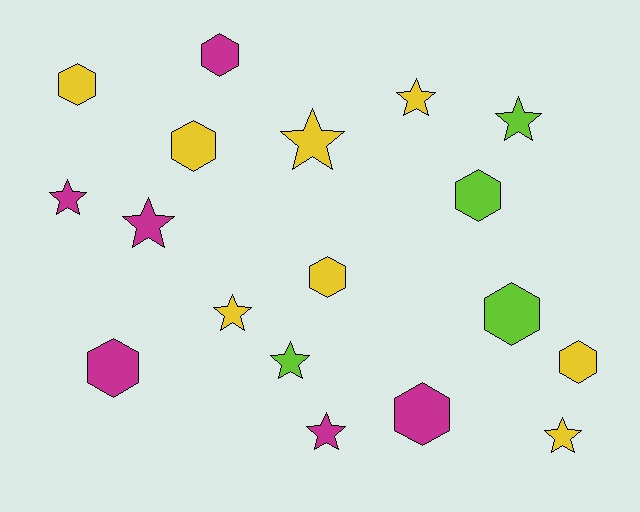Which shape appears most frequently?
Hexagon, with 9 objects.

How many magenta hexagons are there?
There are 3 magenta hexagons.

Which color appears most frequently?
Yellow, with 8 objects.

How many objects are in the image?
There are 18 objects.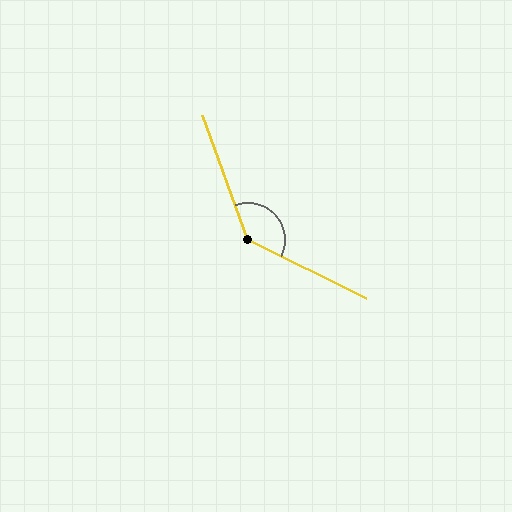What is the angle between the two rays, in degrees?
Approximately 136 degrees.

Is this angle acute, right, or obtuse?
It is obtuse.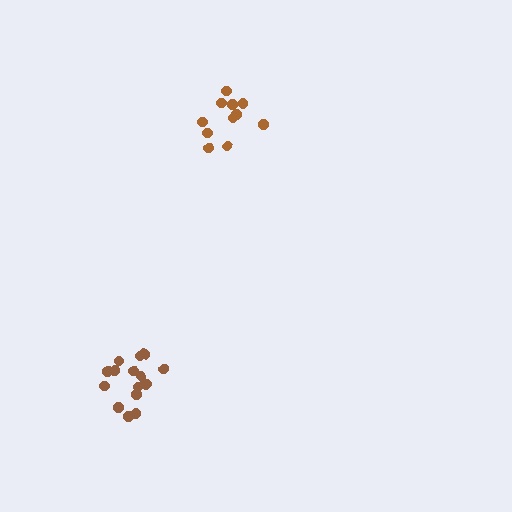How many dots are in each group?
Group 1: 11 dots, Group 2: 17 dots (28 total).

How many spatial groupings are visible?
There are 2 spatial groupings.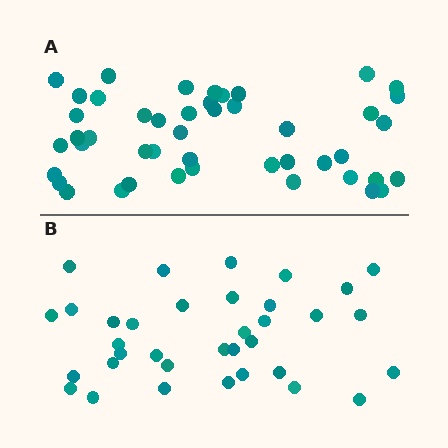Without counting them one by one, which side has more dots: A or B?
Region A (the top region) has more dots.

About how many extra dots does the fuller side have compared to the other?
Region A has roughly 12 or so more dots than region B.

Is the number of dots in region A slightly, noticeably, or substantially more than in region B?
Region A has noticeably more, but not dramatically so. The ratio is roughly 1.3 to 1.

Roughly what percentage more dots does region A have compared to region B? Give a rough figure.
About 30% more.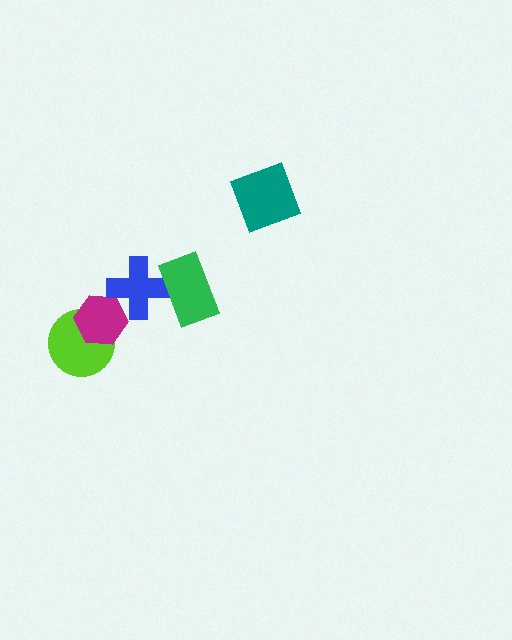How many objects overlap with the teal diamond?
0 objects overlap with the teal diamond.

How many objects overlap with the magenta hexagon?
2 objects overlap with the magenta hexagon.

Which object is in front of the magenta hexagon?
The blue cross is in front of the magenta hexagon.